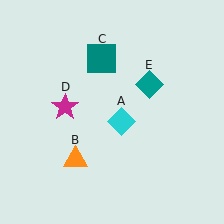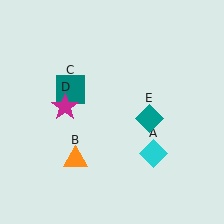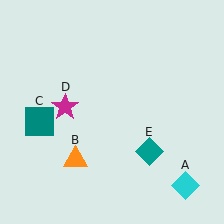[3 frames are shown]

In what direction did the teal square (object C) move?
The teal square (object C) moved down and to the left.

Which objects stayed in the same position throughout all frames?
Orange triangle (object B) and magenta star (object D) remained stationary.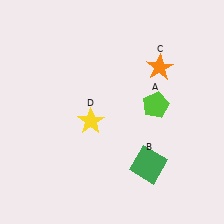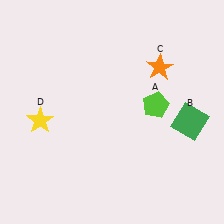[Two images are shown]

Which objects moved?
The objects that moved are: the green square (B), the yellow star (D).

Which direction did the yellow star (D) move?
The yellow star (D) moved left.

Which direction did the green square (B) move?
The green square (B) moved up.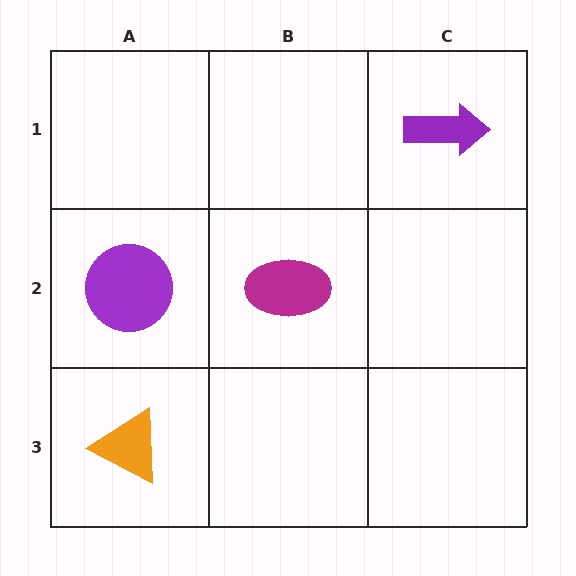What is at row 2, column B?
A magenta ellipse.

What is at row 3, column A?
An orange triangle.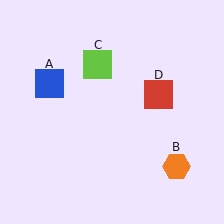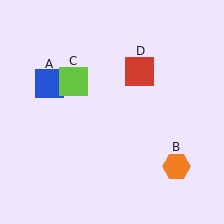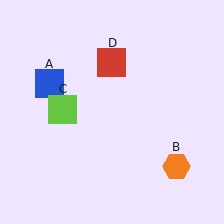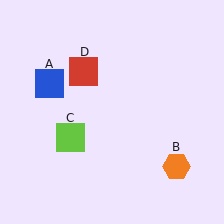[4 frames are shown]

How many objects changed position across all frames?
2 objects changed position: lime square (object C), red square (object D).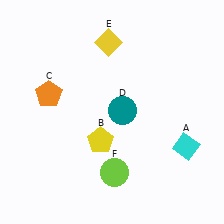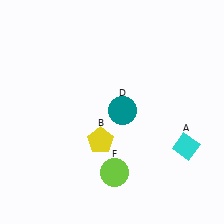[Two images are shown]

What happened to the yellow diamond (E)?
The yellow diamond (E) was removed in Image 2. It was in the top-left area of Image 1.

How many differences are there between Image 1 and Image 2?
There are 2 differences between the two images.